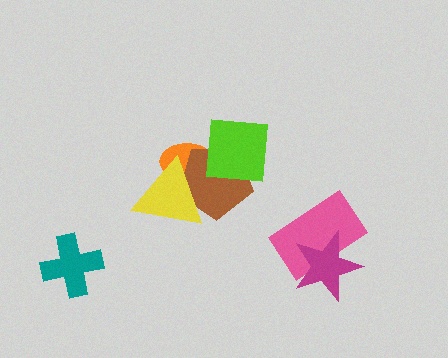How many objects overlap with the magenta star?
1 object overlaps with the magenta star.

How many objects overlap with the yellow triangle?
2 objects overlap with the yellow triangle.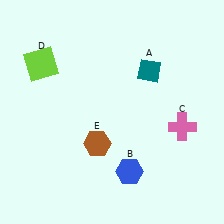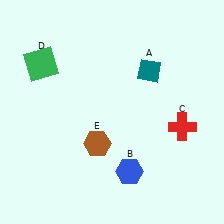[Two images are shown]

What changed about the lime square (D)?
In Image 1, D is lime. In Image 2, it changed to green.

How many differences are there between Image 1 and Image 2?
There are 2 differences between the two images.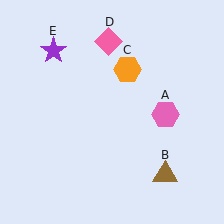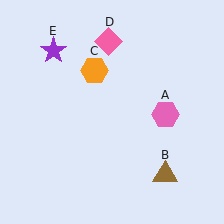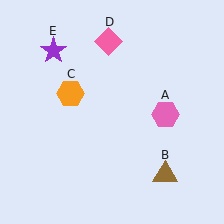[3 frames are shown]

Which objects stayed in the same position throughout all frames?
Pink hexagon (object A) and brown triangle (object B) and pink diamond (object D) and purple star (object E) remained stationary.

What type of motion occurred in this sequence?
The orange hexagon (object C) rotated counterclockwise around the center of the scene.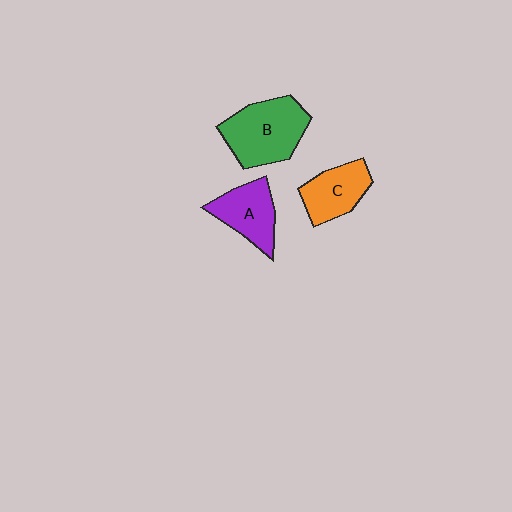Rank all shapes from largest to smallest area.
From largest to smallest: B (green), A (purple), C (orange).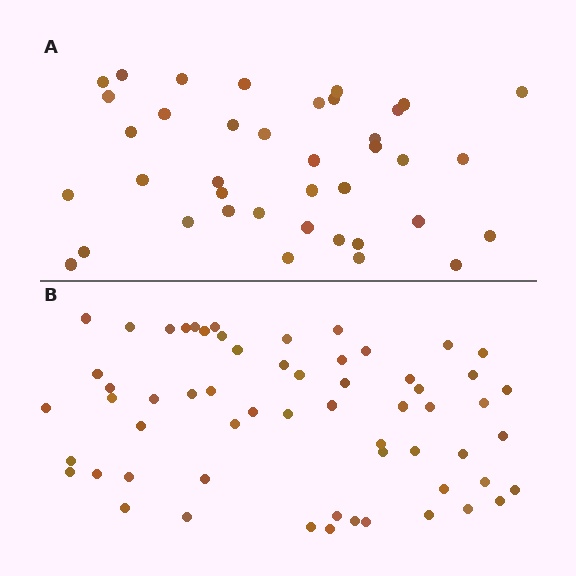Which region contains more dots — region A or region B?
Region B (the bottom region) has more dots.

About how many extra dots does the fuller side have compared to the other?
Region B has approximately 20 more dots than region A.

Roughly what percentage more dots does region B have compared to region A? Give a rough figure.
About 55% more.